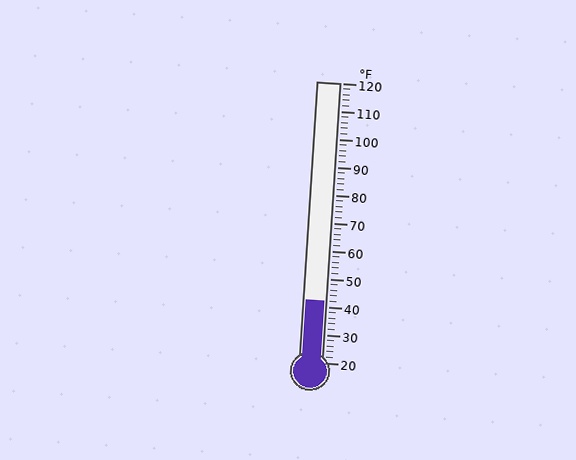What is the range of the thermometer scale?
The thermometer scale ranges from 20°F to 120°F.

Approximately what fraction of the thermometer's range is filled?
The thermometer is filled to approximately 20% of its range.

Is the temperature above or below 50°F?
The temperature is below 50°F.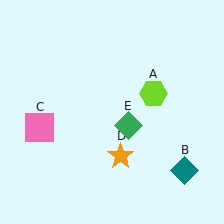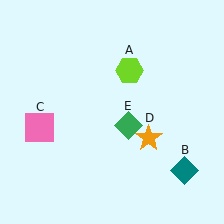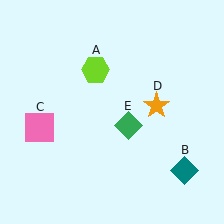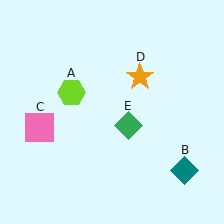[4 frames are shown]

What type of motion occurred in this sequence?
The lime hexagon (object A), orange star (object D) rotated counterclockwise around the center of the scene.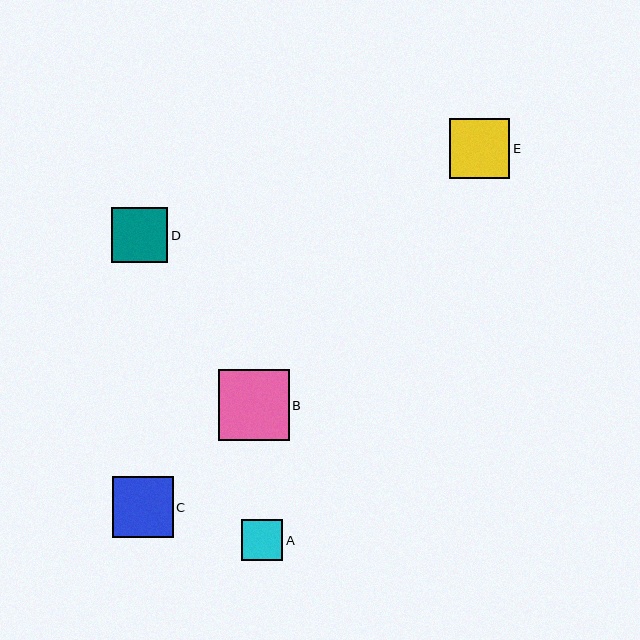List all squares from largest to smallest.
From largest to smallest: B, C, E, D, A.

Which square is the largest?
Square B is the largest with a size of approximately 70 pixels.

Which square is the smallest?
Square A is the smallest with a size of approximately 41 pixels.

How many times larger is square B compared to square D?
Square B is approximately 1.3 times the size of square D.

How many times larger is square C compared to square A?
Square C is approximately 1.5 times the size of square A.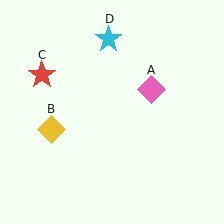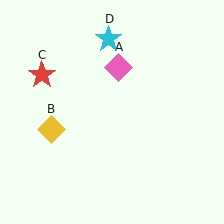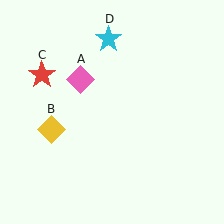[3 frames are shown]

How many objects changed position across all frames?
1 object changed position: pink diamond (object A).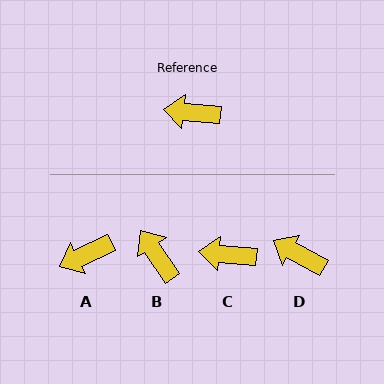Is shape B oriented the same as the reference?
No, it is off by about 51 degrees.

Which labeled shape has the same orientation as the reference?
C.